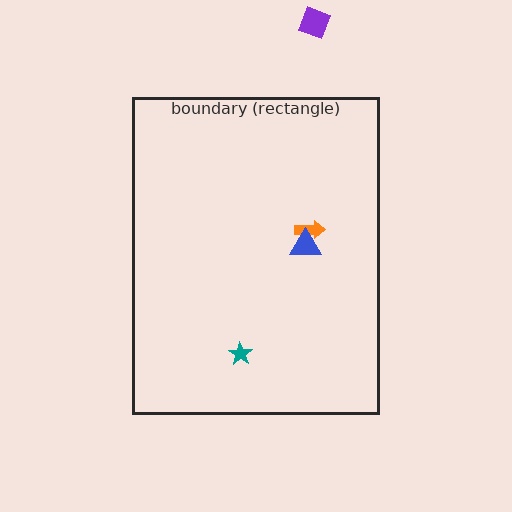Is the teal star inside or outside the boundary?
Inside.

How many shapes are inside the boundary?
3 inside, 1 outside.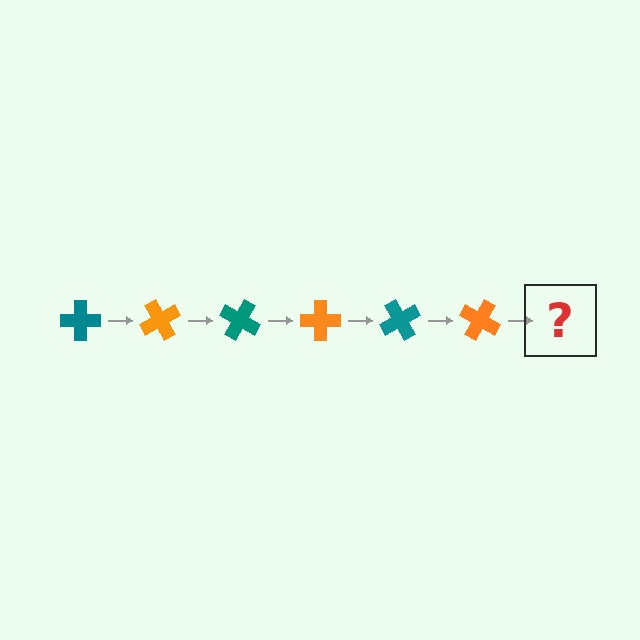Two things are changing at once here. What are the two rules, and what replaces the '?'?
The two rules are that it rotates 60 degrees each step and the color cycles through teal and orange. The '?' should be a teal cross, rotated 360 degrees from the start.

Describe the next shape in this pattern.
It should be a teal cross, rotated 360 degrees from the start.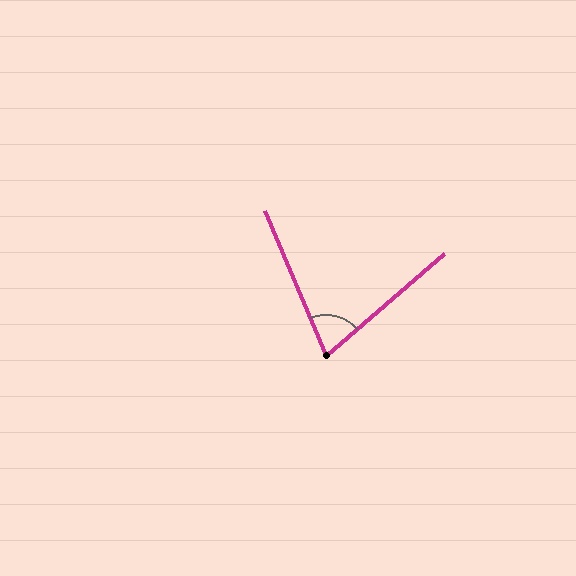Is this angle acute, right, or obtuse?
It is acute.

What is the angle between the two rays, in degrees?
Approximately 72 degrees.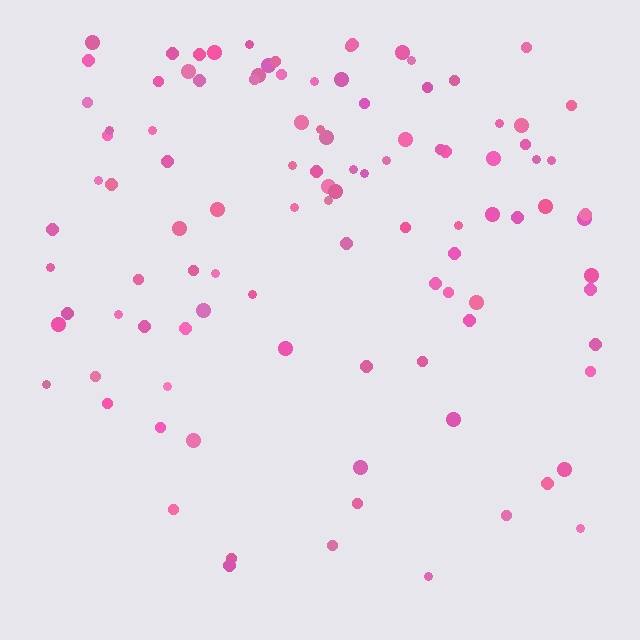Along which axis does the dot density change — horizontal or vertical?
Vertical.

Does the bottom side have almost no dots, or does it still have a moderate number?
Still a moderate number, just noticeably fewer than the top.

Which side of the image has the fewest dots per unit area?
The bottom.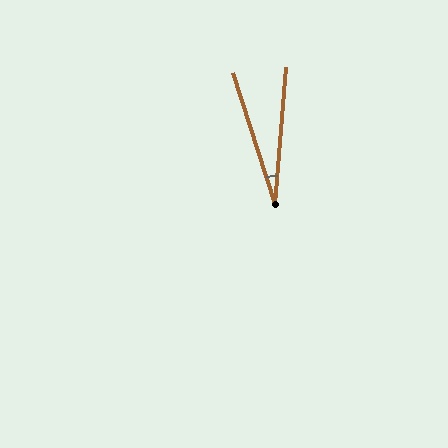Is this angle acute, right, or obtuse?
It is acute.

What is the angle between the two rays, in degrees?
Approximately 23 degrees.